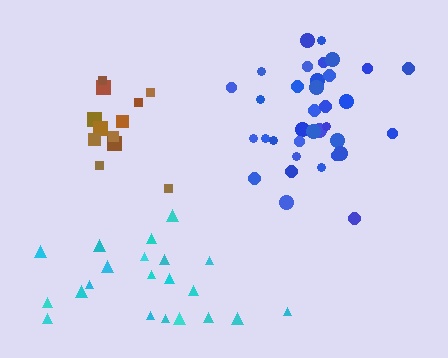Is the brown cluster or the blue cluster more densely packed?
Blue.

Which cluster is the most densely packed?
Blue.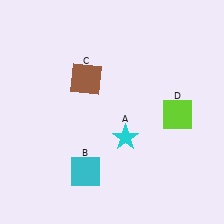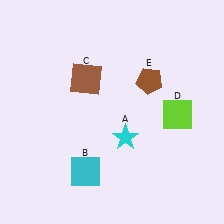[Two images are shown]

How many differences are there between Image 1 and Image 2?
There is 1 difference between the two images.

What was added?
A brown pentagon (E) was added in Image 2.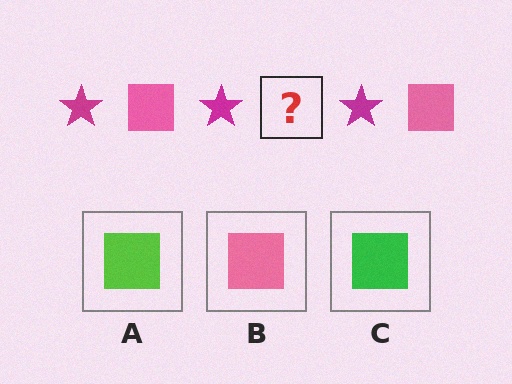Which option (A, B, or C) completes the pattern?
B.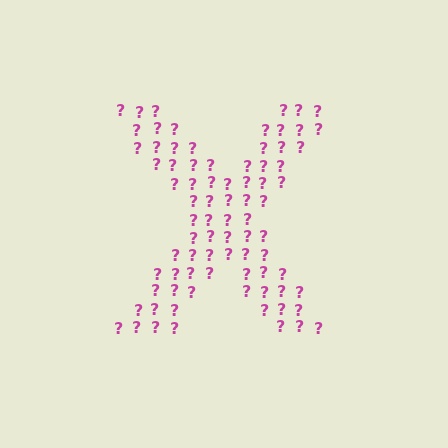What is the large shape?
The large shape is the letter X.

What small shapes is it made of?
It is made of small question marks.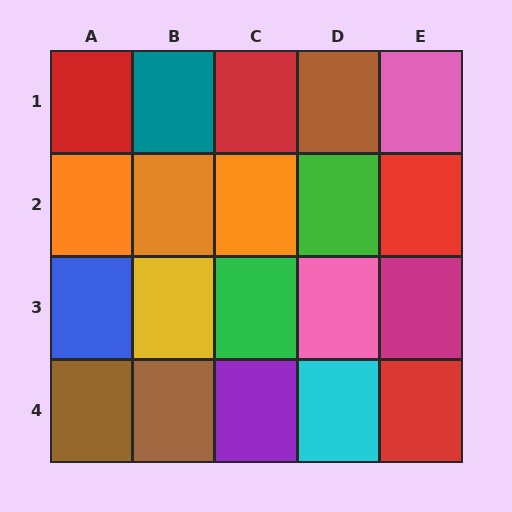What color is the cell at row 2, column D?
Green.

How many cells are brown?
3 cells are brown.